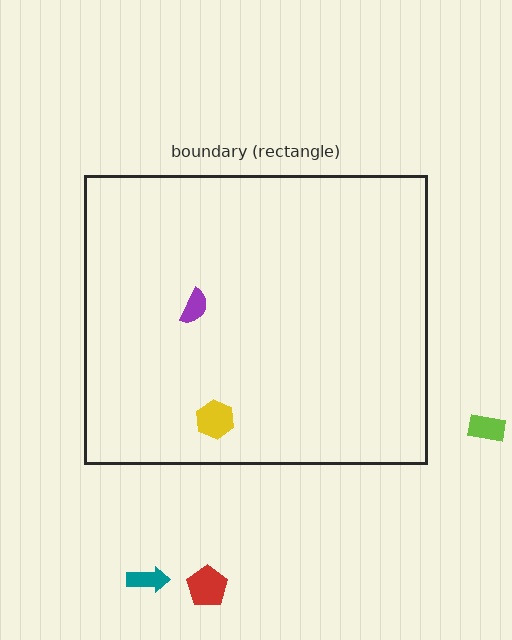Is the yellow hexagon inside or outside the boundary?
Inside.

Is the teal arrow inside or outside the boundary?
Outside.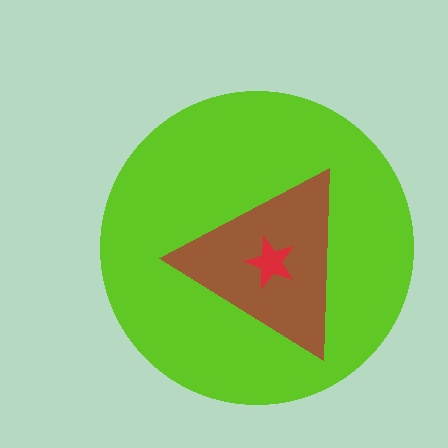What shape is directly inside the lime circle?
The brown triangle.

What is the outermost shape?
The lime circle.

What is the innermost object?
The red star.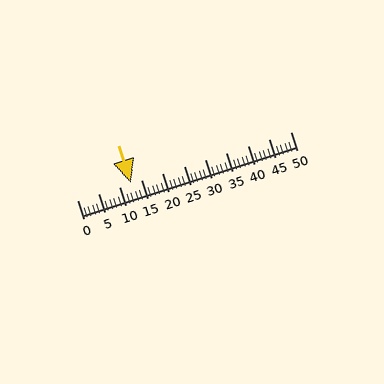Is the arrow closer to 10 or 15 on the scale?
The arrow is closer to 15.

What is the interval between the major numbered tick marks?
The major tick marks are spaced 5 units apart.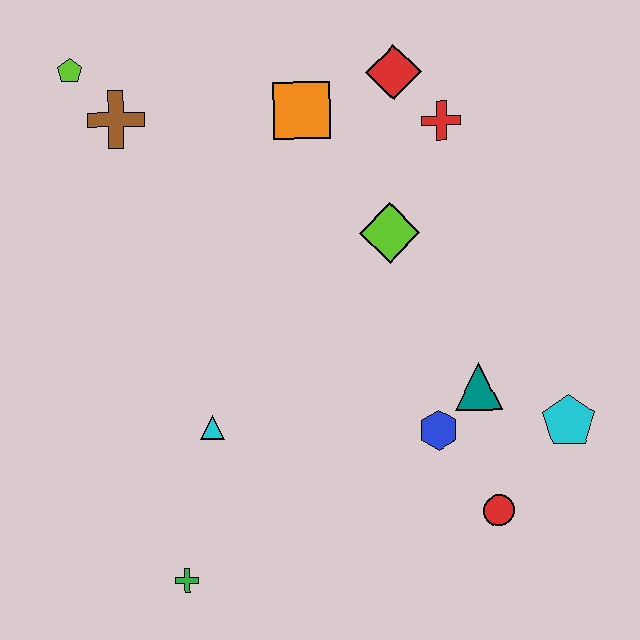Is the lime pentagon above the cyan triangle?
Yes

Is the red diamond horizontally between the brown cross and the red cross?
Yes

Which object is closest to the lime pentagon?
The brown cross is closest to the lime pentagon.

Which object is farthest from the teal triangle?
The lime pentagon is farthest from the teal triangle.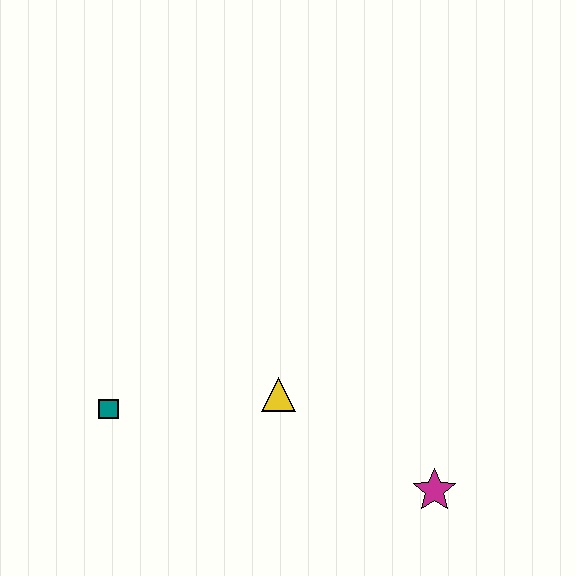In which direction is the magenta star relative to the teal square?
The magenta star is to the right of the teal square.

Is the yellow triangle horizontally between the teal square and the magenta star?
Yes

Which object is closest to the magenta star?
The yellow triangle is closest to the magenta star.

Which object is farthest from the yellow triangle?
The magenta star is farthest from the yellow triangle.